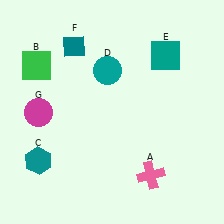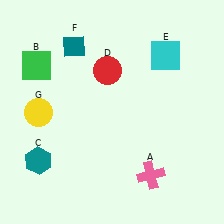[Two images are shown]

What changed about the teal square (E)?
In Image 1, E is teal. In Image 2, it changed to cyan.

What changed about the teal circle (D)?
In Image 1, D is teal. In Image 2, it changed to red.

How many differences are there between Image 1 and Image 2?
There are 3 differences between the two images.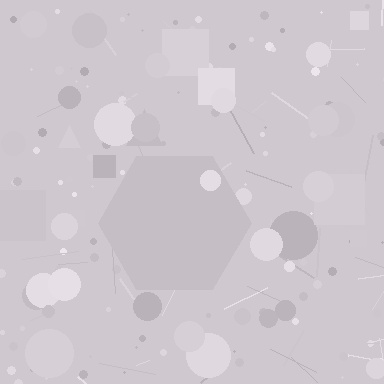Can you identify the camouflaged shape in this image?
The camouflaged shape is a hexagon.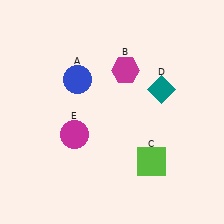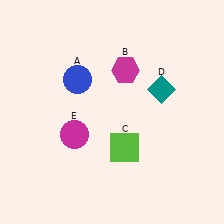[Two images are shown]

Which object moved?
The lime square (C) moved left.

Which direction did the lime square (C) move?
The lime square (C) moved left.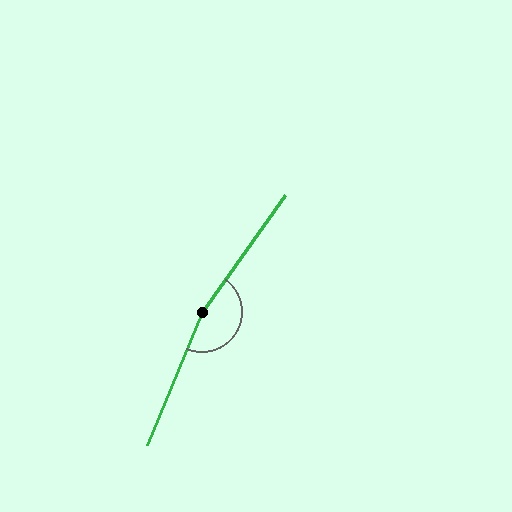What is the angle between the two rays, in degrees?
Approximately 167 degrees.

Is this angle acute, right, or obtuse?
It is obtuse.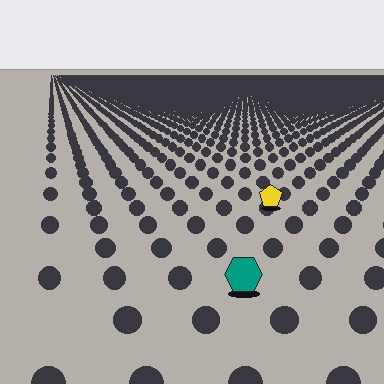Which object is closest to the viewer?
The teal hexagon is closest. The texture marks near it are larger and more spread out.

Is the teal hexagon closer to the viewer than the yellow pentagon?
Yes. The teal hexagon is closer — you can tell from the texture gradient: the ground texture is coarser near it.